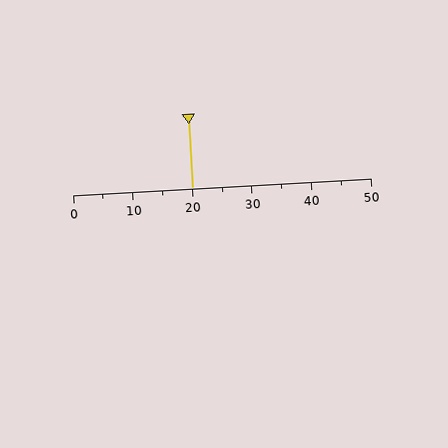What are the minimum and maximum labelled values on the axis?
The axis runs from 0 to 50.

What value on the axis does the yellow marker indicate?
The marker indicates approximately 20.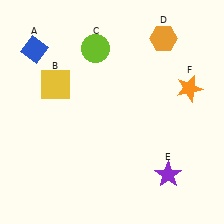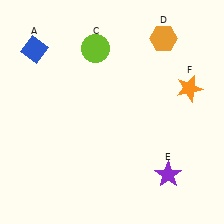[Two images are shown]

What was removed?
The yellow square (B) was removed in Image 2.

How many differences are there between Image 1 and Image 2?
There is 1 difference between the two images.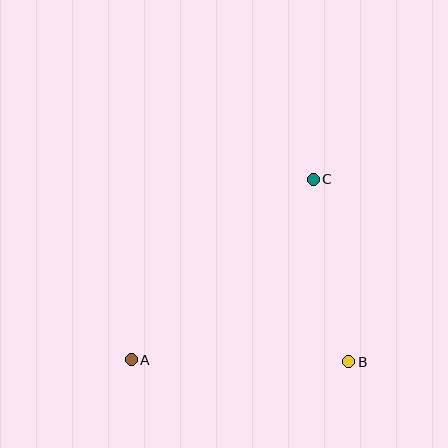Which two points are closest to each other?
Points B and C are closest to each other.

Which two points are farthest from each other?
Points A and C are farthest from each other.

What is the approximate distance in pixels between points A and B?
The distance between A and B is approximately 217 pixels.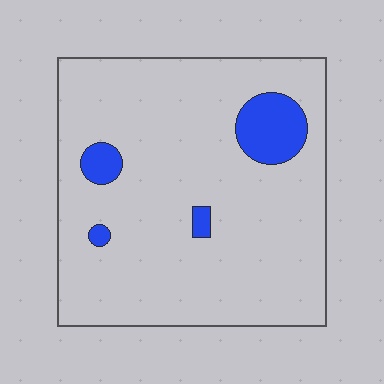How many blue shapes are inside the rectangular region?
4.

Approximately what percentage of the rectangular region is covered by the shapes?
Approximately 10%.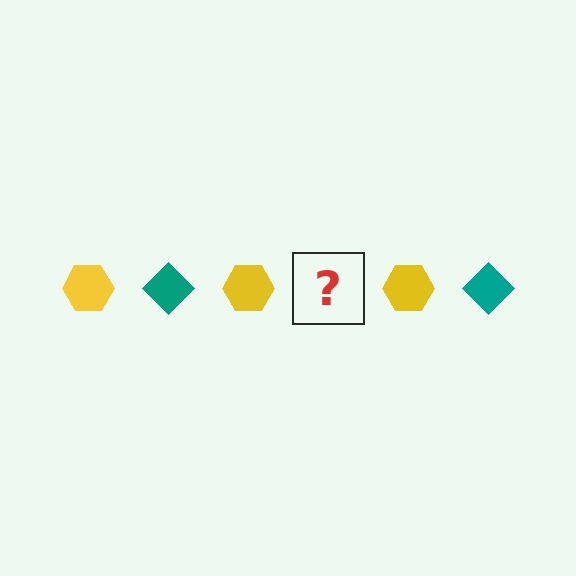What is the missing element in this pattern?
The missing element is a teal diamond.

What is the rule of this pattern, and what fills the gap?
The rule is that the pattern alternates between yellow hexagon and teal diamond. The gap should be filled with a teal diamond.